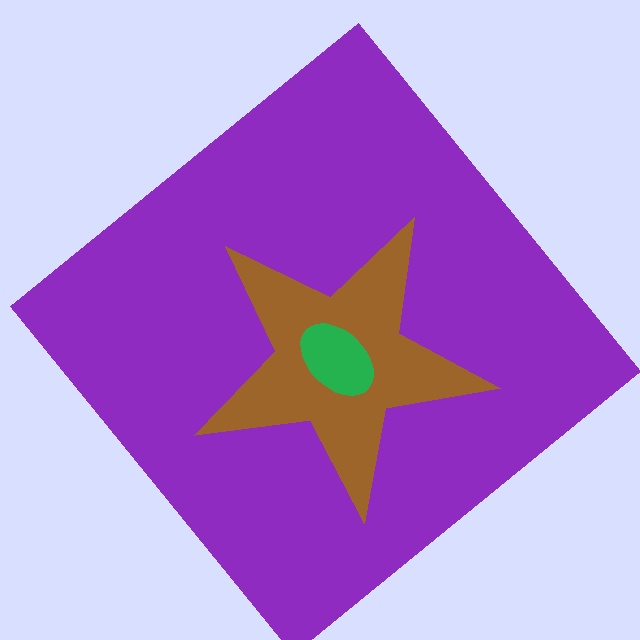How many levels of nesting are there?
3.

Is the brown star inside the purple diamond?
Yes.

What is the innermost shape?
The green ellipse.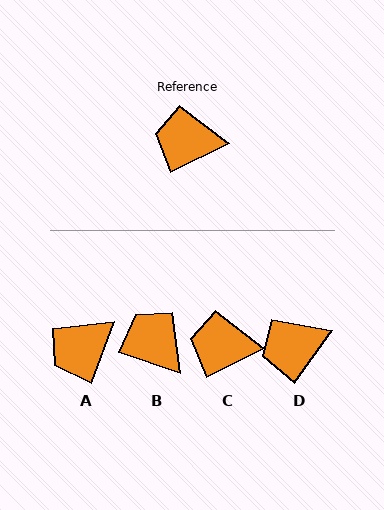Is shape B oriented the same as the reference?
No, it is off by about 45 degrees.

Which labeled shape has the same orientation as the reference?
C.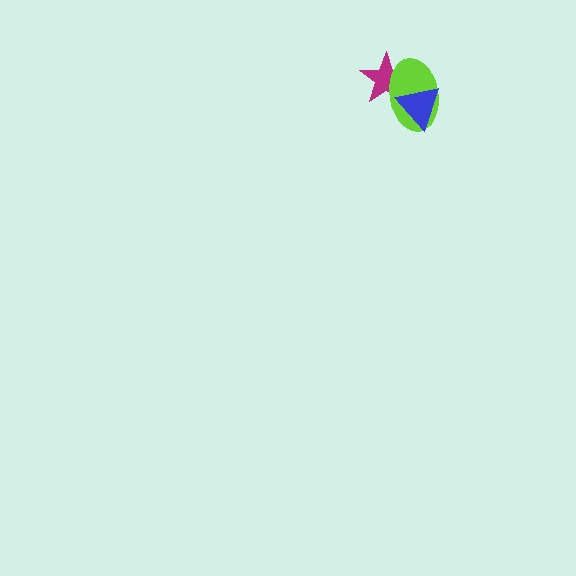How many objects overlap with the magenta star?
2 objects overlap with the magenta star.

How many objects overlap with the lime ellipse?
2 objects overlap with the lime ellipse.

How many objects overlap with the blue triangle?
2 objects overlap with the blue triangle.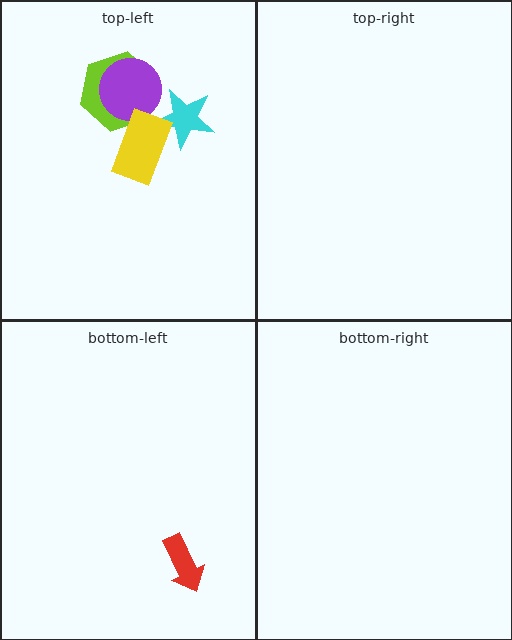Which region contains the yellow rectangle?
The top-left region.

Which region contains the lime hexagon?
The top-left region.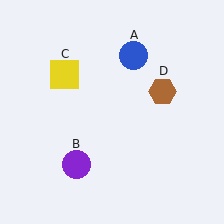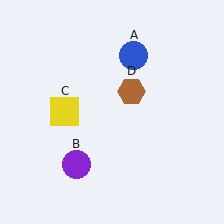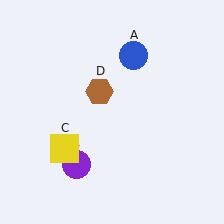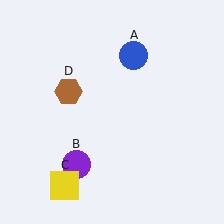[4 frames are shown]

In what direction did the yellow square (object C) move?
The yellow square (object C) moved down.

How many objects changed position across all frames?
2 objects changed position: yellow square (object C), brown hexagon (object D).